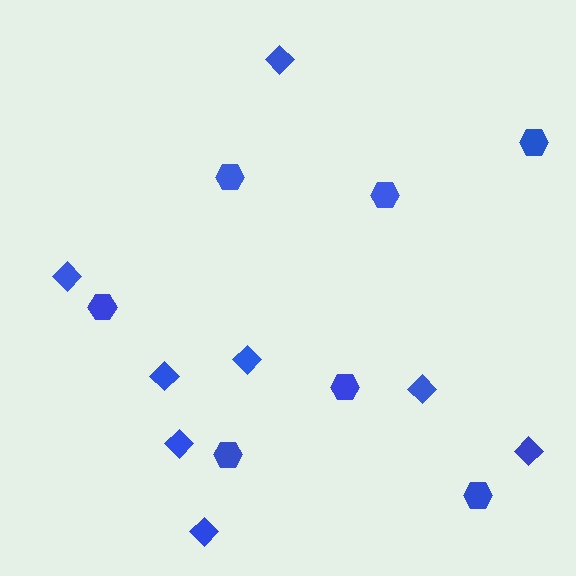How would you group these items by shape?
There are 2 groups: one group of hexagons (7) and one group of diamonds (8).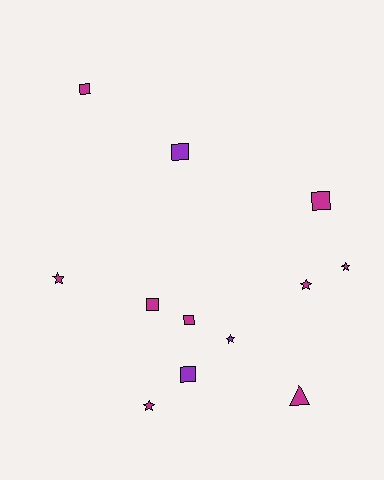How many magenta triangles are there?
There is 1 magenta triangle.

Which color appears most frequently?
Magenta, with 9 objects.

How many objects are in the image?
There are 12 objects.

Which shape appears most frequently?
Square, with 6 objects.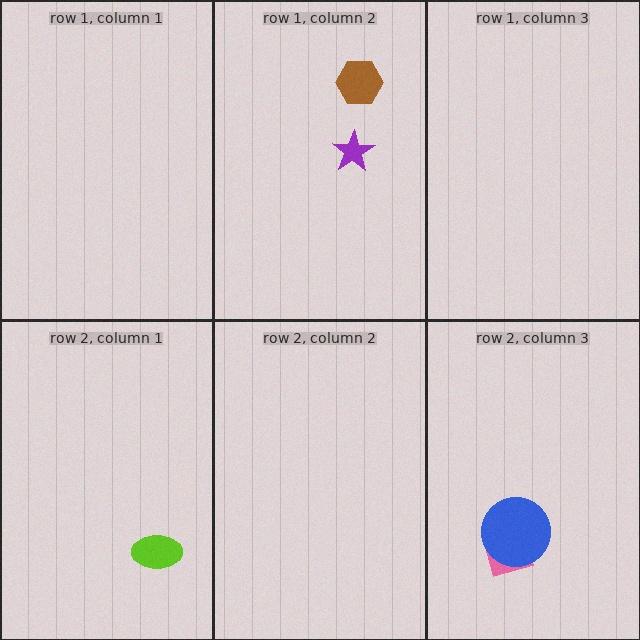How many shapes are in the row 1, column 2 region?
2.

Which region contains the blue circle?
The row 2, column 3 region.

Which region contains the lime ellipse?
The row 2, column 1 region.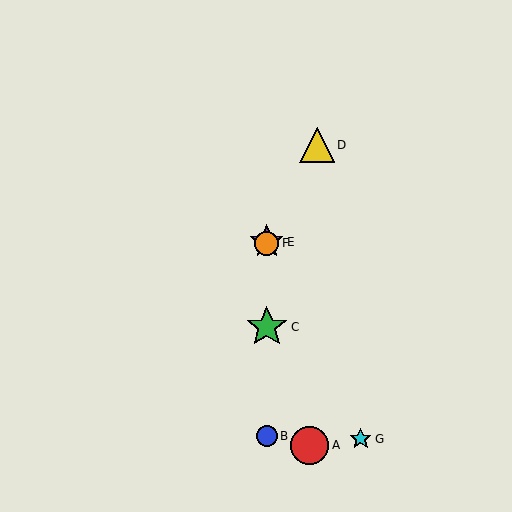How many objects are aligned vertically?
4 objects (B, C, E, F) are aligned vertically.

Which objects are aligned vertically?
Objects B, C, E, F are aligned vertically.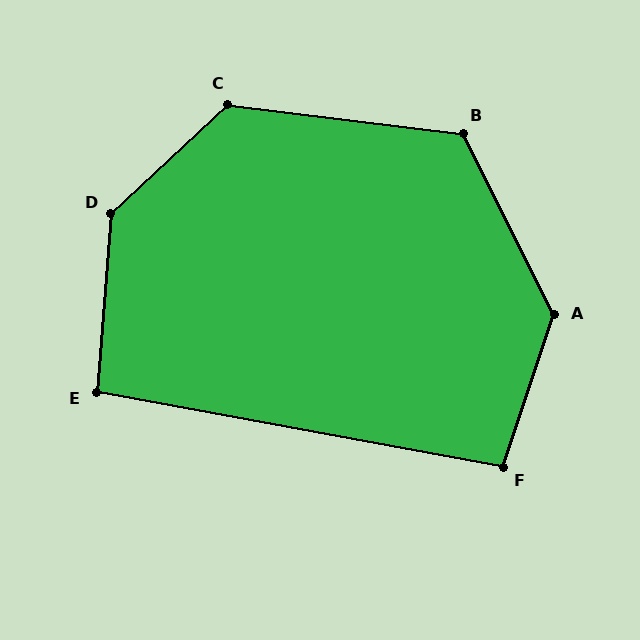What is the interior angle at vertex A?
Approximately 134 degrees (obtuse).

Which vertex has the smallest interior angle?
E, at approximately 96 degrees.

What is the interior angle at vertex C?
Approximately 130 degrees (obtuse).